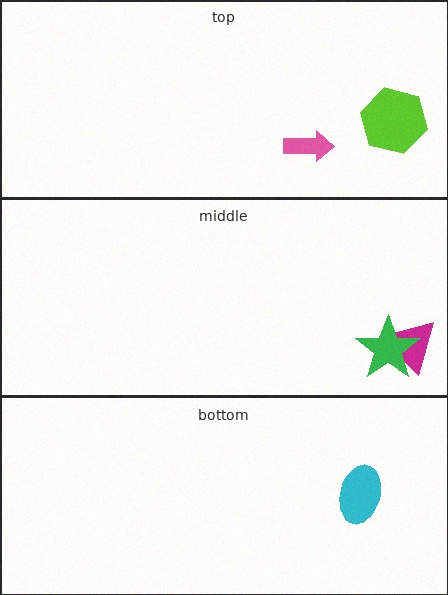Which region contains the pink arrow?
The top region.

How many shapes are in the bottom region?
1.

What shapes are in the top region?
The pink arrow, the lime hexagon.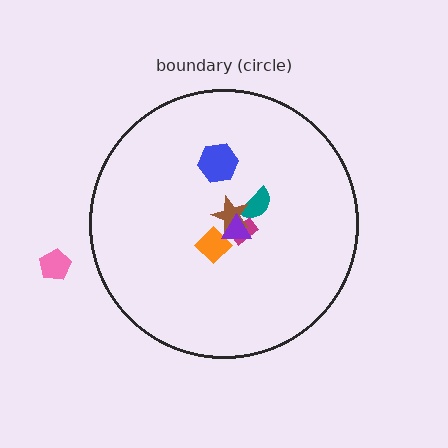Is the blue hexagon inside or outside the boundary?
Inside.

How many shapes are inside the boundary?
6 inside, 1 outside.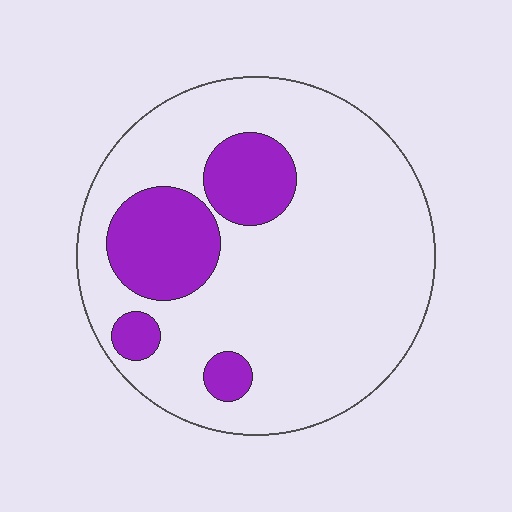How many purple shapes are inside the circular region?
4.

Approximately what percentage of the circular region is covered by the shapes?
Approximately 20%.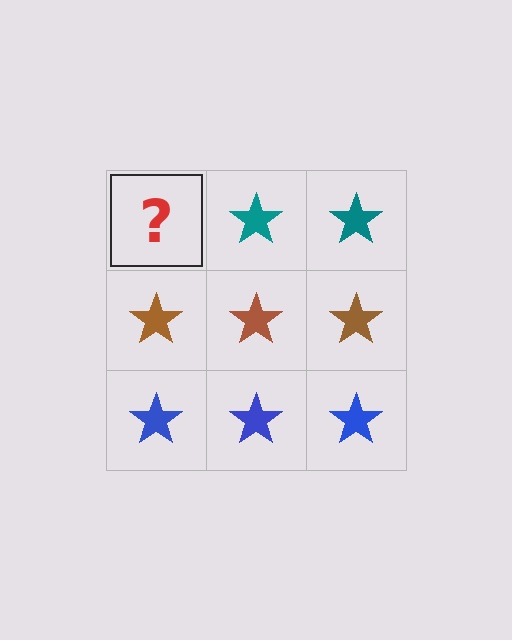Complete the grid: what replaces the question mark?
The question mark should be replaced with a teal star.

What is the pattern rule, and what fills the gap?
The rule is that each row has a consistent color. The gap should be filled with a teal star.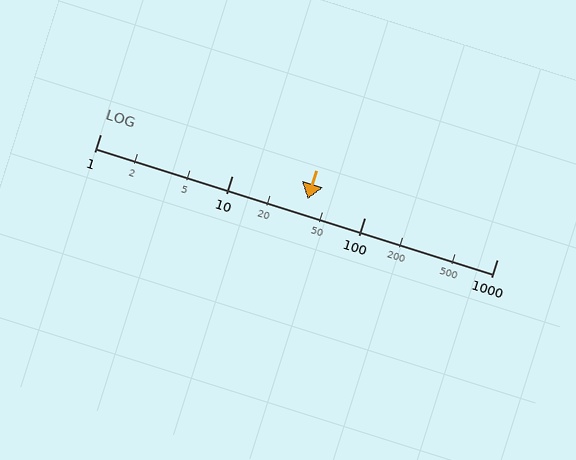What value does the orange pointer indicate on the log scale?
The pointer indicates approximately 37.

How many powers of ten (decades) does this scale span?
The scale spans 3 decades, from 1 to 1000.